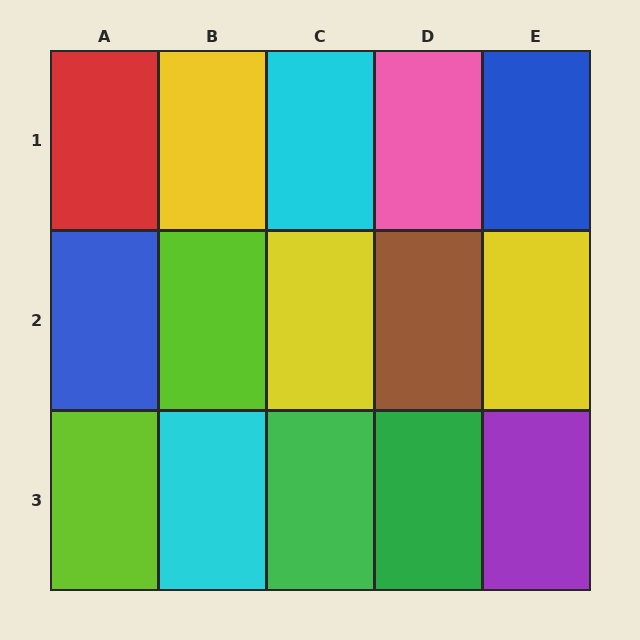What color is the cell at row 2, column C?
Yellow.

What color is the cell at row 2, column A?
Blue.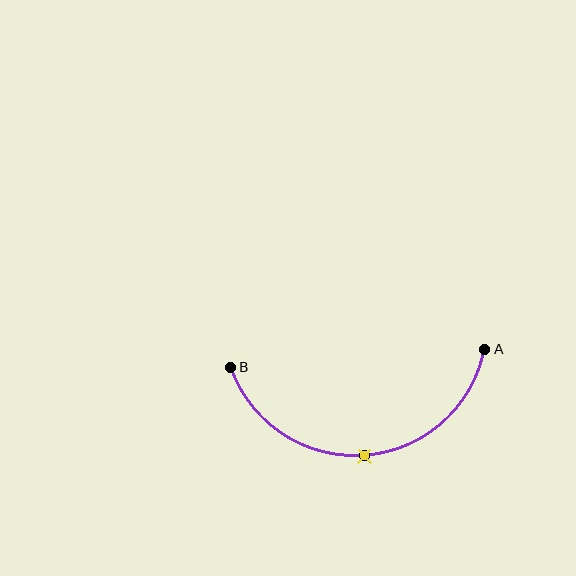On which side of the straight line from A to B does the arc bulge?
The arc bulges below the straight line connecting A and B.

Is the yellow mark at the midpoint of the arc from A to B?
Yes. The yellow mark lies on the arc at equal arc-length from both A and B — it is the arc midpoint.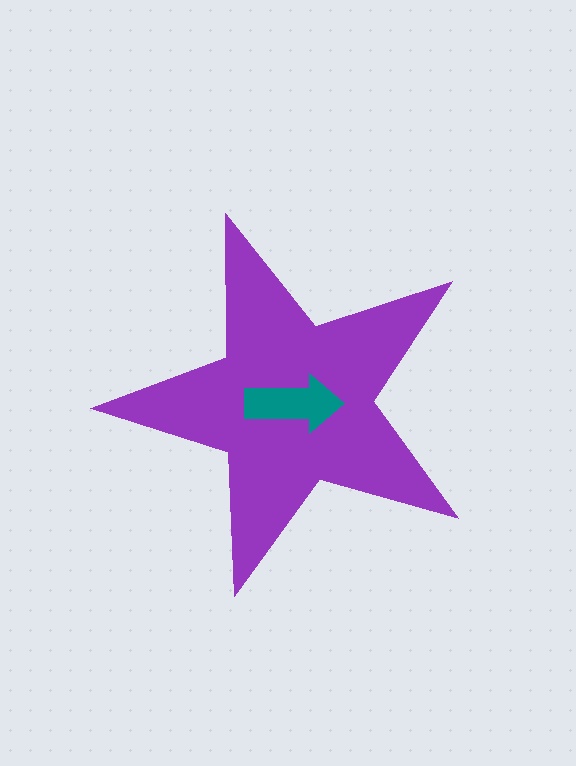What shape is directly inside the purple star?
The teal arrow.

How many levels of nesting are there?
2.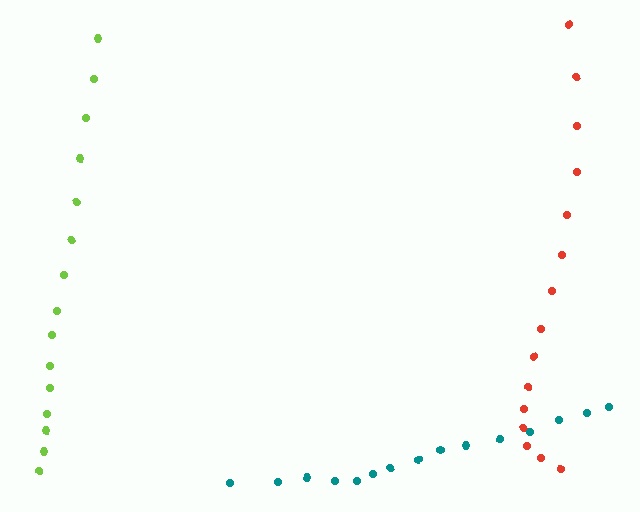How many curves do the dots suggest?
There are 3 distinct paths.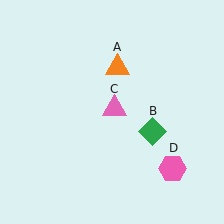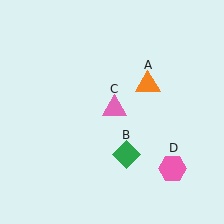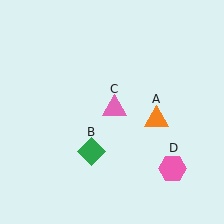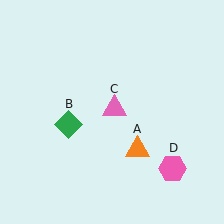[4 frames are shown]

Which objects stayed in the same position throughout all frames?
Pink triangle (object C) and pink hexagon (object D) remained stationary.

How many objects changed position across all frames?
2 objects changed position: orange triangle (object A), green diamond (object B).